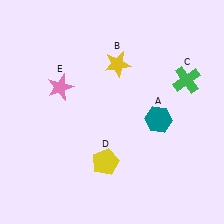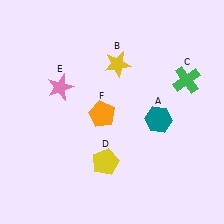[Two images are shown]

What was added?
An orange pentagon (F) was added in Image 2.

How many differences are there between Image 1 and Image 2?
There is 1 difference between the two images.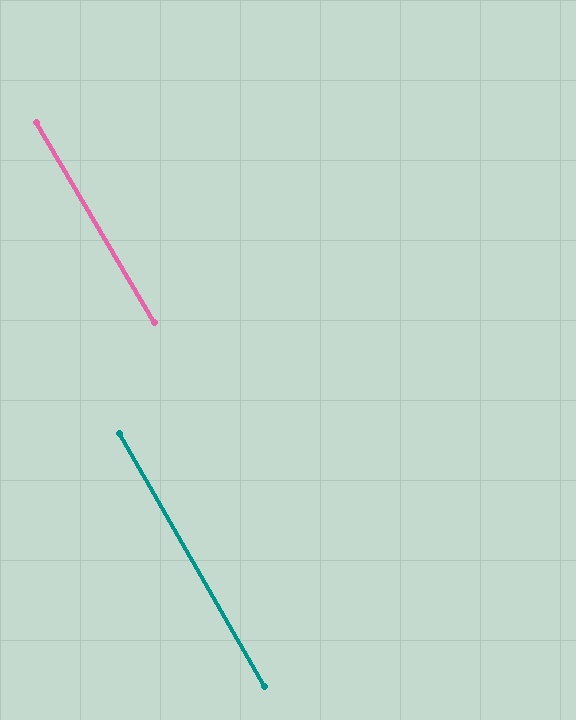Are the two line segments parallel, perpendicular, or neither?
Parallel — their directions differ by only 1.0°.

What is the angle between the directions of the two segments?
Approximately 1 degree.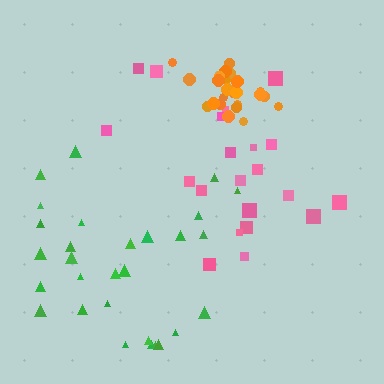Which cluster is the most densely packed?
Orange.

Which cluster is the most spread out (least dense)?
Pink.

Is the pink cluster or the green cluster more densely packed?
Green.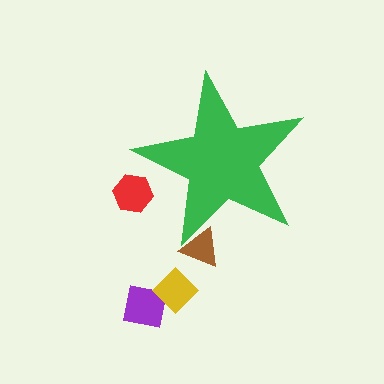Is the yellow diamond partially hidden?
No, the yellow diamond is fully visible.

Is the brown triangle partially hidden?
Yes, the brown triangle is partially hidden behind the green star.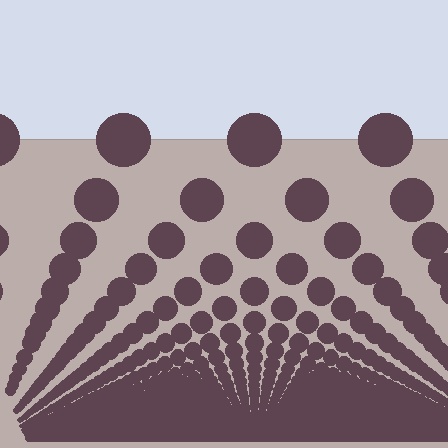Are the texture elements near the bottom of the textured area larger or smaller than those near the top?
Smaller. The gradient is inverted — elements near the bottom are smaller and denser.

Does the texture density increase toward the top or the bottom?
Density increases toward the bottom.